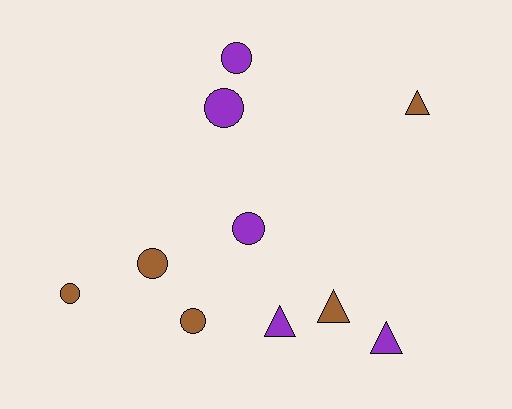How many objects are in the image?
There are 10 objects.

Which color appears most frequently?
Brown, with 5 objects.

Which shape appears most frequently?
Circle, with 6 objects.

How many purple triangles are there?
There are 2 purple triangles.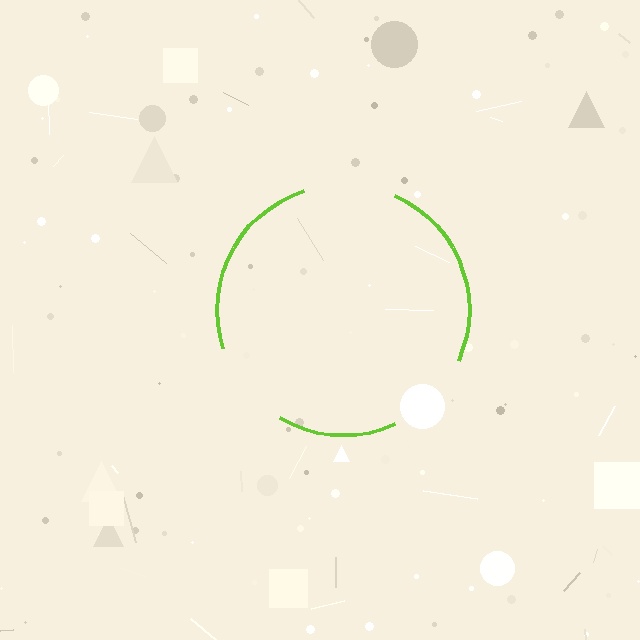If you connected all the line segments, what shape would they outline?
They would outline a circle.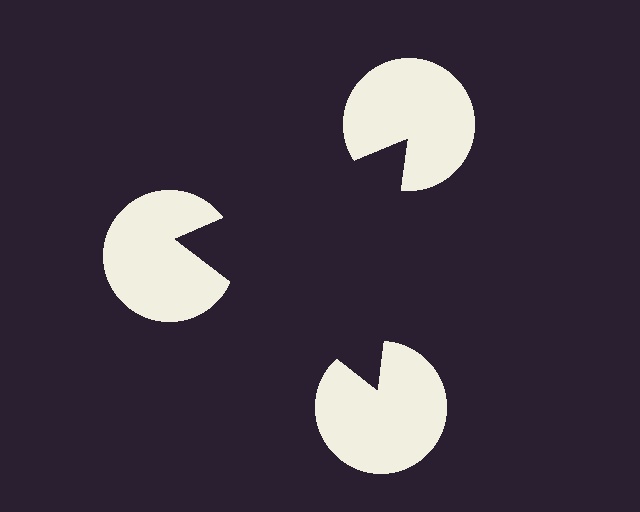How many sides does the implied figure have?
3 sides.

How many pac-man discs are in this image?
There are 3 — one at each vertex of the illusory triangle.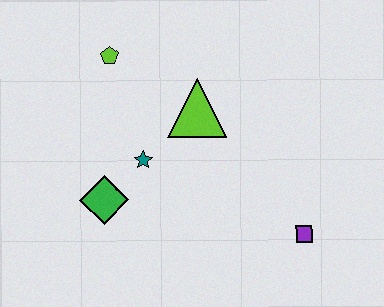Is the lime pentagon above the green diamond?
Yes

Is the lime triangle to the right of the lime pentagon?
Yes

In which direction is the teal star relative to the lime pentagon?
The teal star is below the lime pentagon.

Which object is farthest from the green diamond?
The purple square is farthest from the green diamond.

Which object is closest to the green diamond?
The teal star is closest to the green diamond.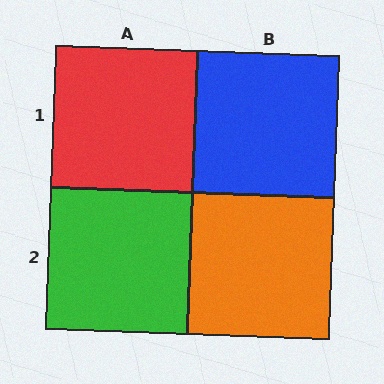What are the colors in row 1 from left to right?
Red, blue.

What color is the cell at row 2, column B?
Orange.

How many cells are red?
1 cell is red.